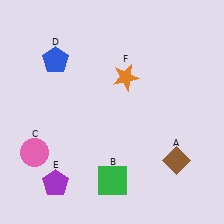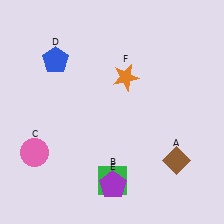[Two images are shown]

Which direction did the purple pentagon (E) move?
The purple pentagon (E) moved right.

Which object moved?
The purple pentagon (E) moved right.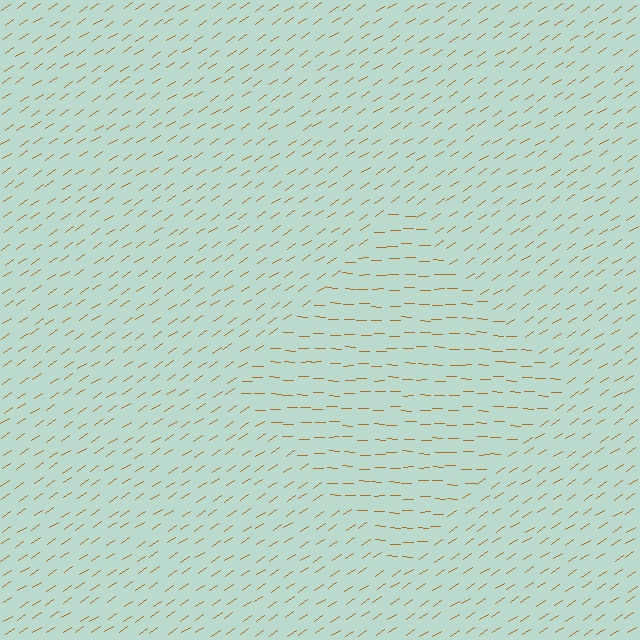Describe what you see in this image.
The image is filled with small brown line segments. A diamond region in the image has lines oriented differently from the surrounding lines, creating a visible texture boundary.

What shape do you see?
I see a diamond.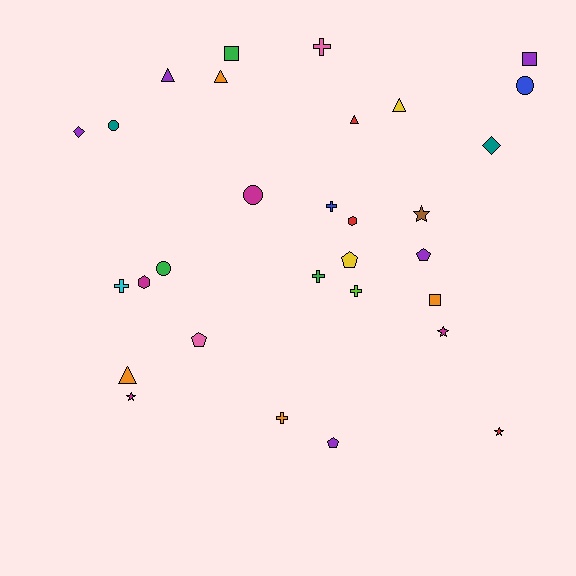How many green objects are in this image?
There are 3 green objects.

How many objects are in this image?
There are 30 objects.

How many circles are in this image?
There are 4 circles.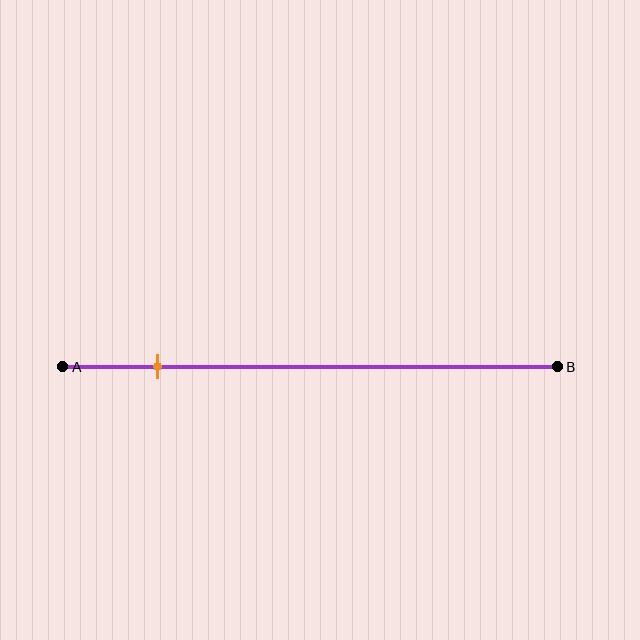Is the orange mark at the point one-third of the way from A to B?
No, the mark is at about 20% from A, not at the 33% one-third point.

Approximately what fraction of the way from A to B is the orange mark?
The orange mark is approximately 20% of the way from A to B.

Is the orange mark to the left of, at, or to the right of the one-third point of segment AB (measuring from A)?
The orange mark is to the left of the one-third point of segment AB.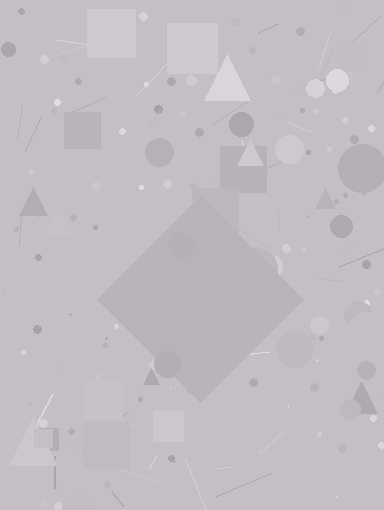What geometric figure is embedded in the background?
A diamond is embedded in the background.